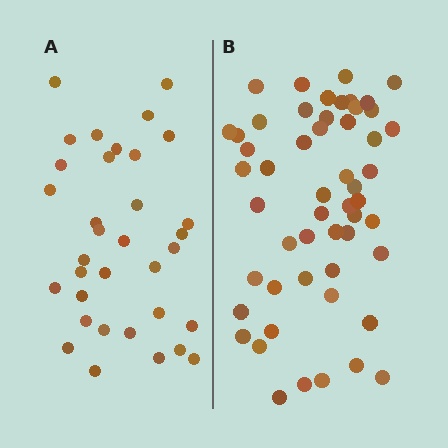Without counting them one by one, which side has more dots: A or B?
Region B (the right region) has more dots.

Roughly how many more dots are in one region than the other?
Region B has approximately 20 more dots than region A.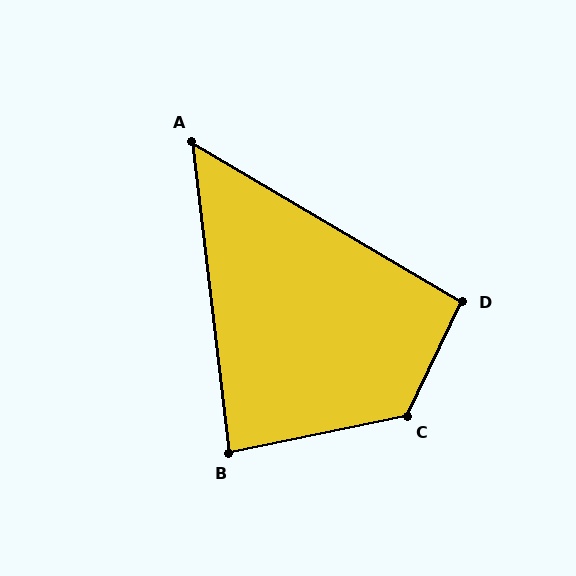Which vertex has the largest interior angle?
C, at approximately 127 degrees.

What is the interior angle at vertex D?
Approximately 95 degrees (approximately right).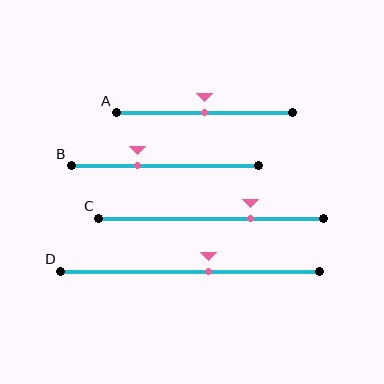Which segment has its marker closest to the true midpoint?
Segment A has its marker closest to the true midpoint.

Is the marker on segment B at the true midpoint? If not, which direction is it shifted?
No, the marker on segment B is shifted to the left by about 15% of the segment length.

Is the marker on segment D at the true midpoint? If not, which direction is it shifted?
No, the marker on segment D is shifted to the right by about 7% of the segment length.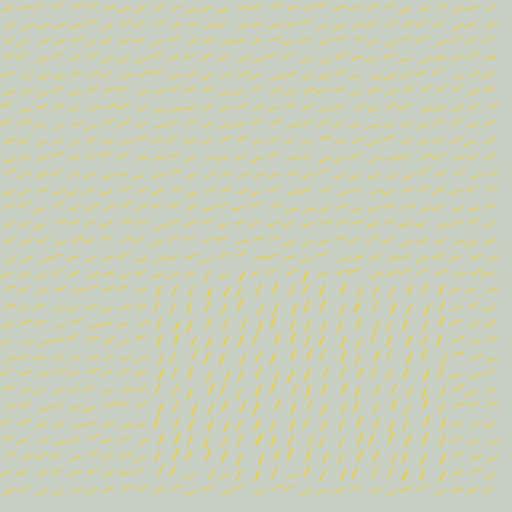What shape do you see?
I see a rectangle.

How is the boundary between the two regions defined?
The boundary is defined purely by a change in line orientation (approximately 45 degrees difference). All lines are the same color and thickness.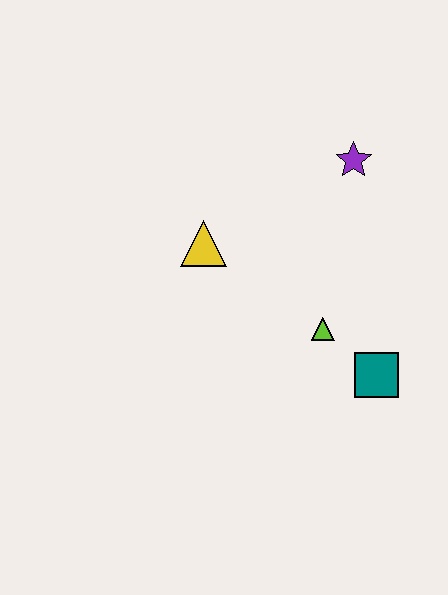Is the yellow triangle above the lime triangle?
Yes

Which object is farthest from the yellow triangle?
The teal square is farthest from the yellow triangle.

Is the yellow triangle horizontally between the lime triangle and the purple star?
No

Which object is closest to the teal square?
The lime triangle is closest to the teal square.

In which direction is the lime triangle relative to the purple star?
The lime triangle is below the purple star.